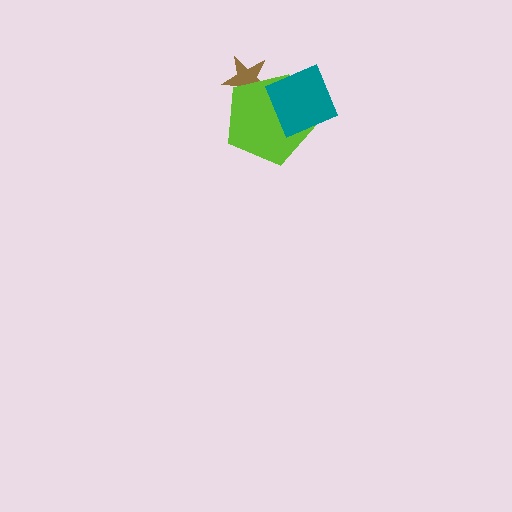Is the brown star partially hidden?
Yes, it is partially covered by another shape.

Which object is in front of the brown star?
The lime pentagon is in front of the brown star.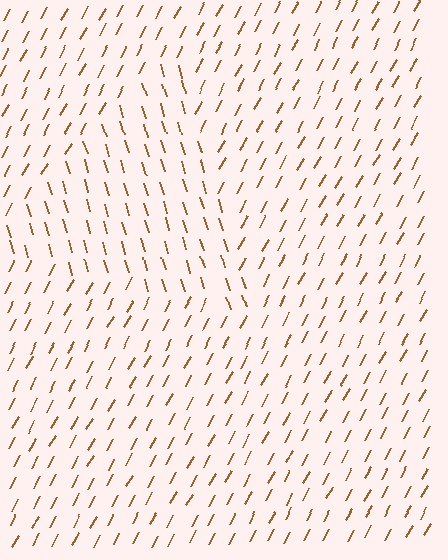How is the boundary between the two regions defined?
The boundary is defined purely by a change in line orientation (approximately 45 degrees difference). All lines are the same color and thickness.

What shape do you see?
I see a triangle.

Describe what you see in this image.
The image is filled with small brown line segments. A triangle region in the image has lines oriented differently from the surrounding lines, creating a visible texture boundary.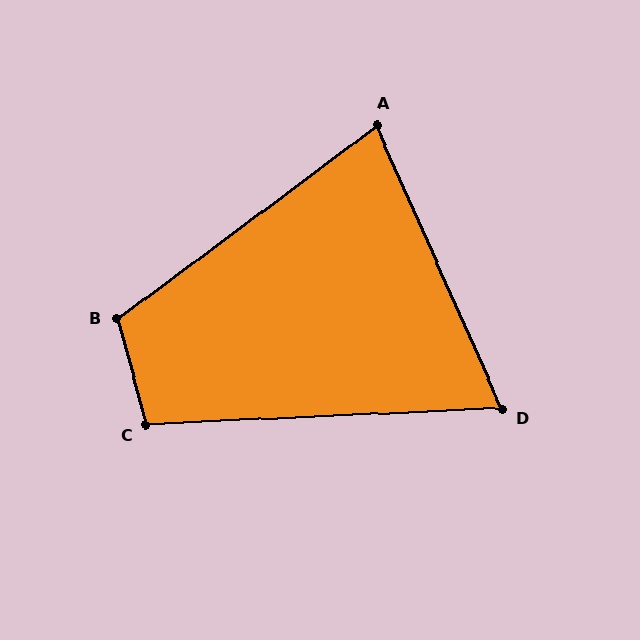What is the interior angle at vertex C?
Approximately 103 degrees (obtuse).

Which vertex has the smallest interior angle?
D, at approximately 69 degrees.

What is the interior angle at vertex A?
Approximately 77 degrees (acute).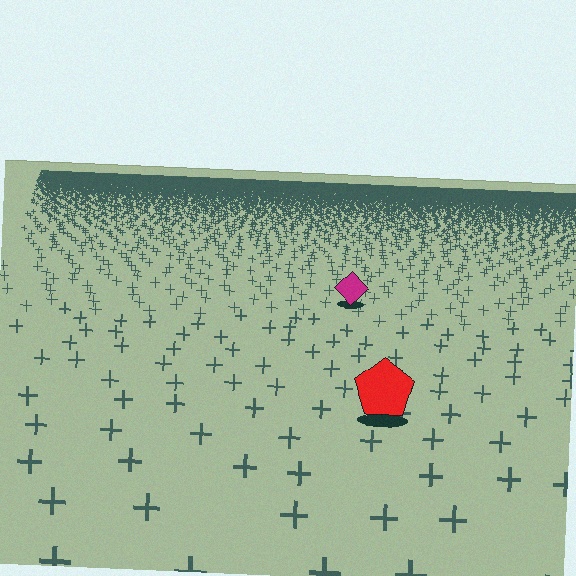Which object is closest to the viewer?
The red pentagon is closest. The texture marks near it are larger and more spread out.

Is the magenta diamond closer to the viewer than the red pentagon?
No. The red pentagon is closer — you can tell from the texture gradient: the ground texture is coarser near it.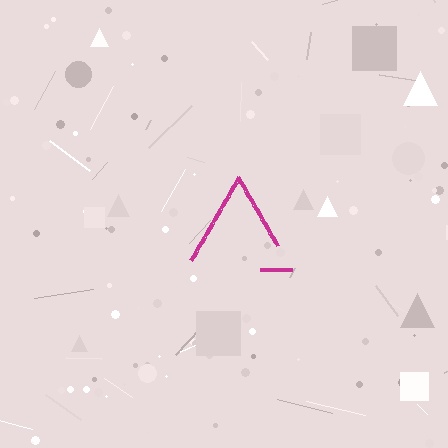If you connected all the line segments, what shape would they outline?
They would outline a triangle.